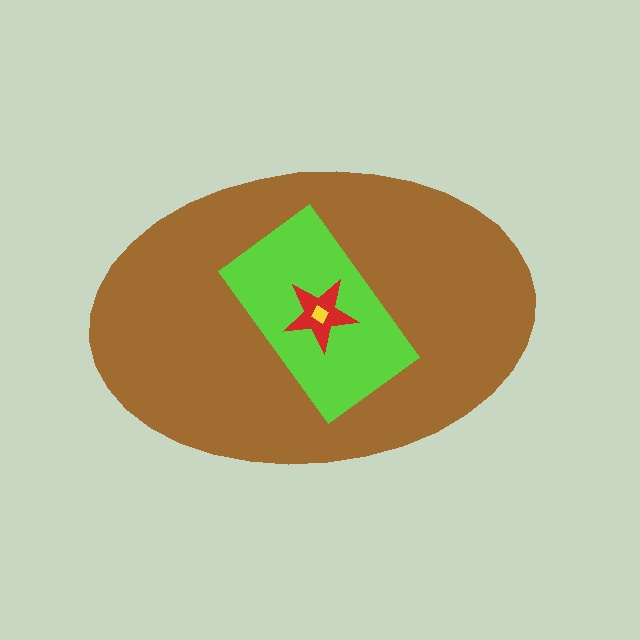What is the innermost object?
The yellow diamond.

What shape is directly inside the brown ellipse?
The lime rectangle.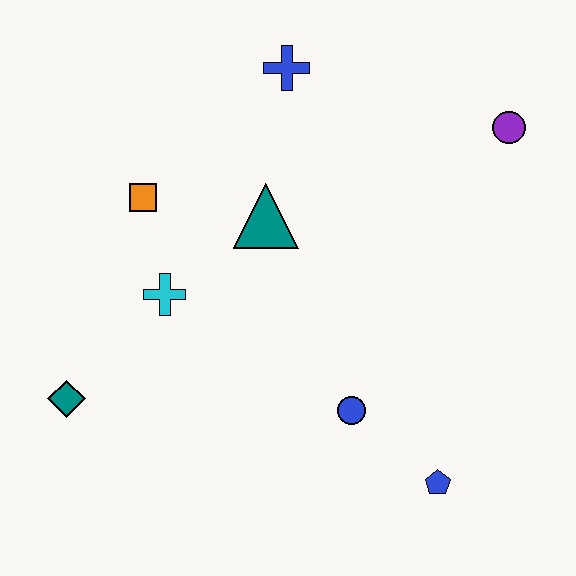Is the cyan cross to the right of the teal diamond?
Yes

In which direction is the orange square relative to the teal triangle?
The orange square is to the left of the teal triangle.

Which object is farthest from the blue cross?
The blue pentagon is farthest from the blue cross.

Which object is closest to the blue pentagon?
The blue circle is closest to the blue pentagon.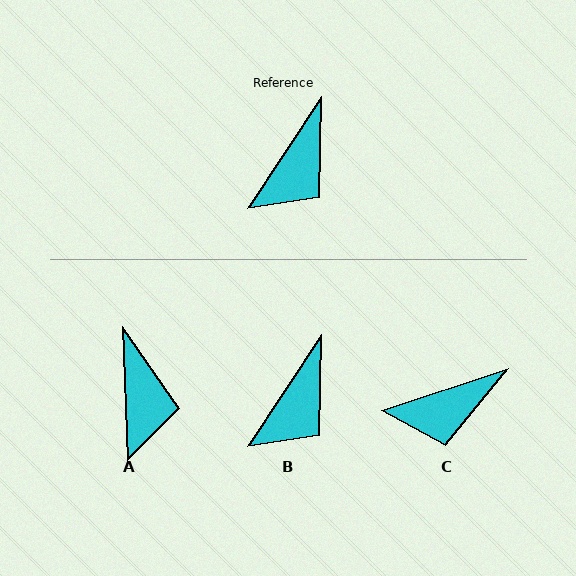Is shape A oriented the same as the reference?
No, it is off by about 36 degrees.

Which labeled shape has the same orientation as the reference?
B.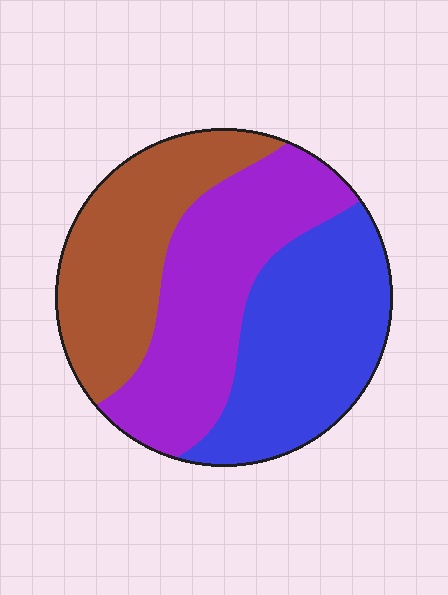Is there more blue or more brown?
Blue.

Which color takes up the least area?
Brown, at roughly 30%.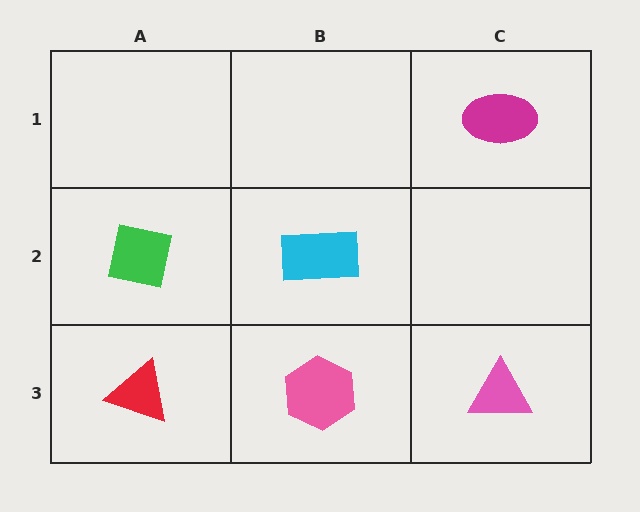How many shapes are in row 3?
3 shapes.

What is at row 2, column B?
A cyan rectangle.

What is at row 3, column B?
A pink hexagon.